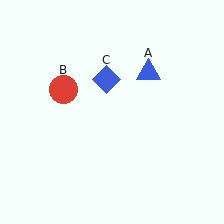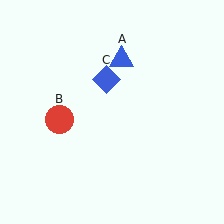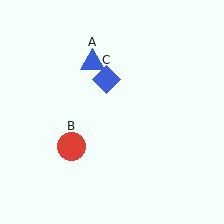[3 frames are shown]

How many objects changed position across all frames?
2 objects changed position: blue triangle (object A), red circle (object B).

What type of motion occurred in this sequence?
The blue triangle (object A), red circle (object B) rotated counterclockwise around the center of the scene.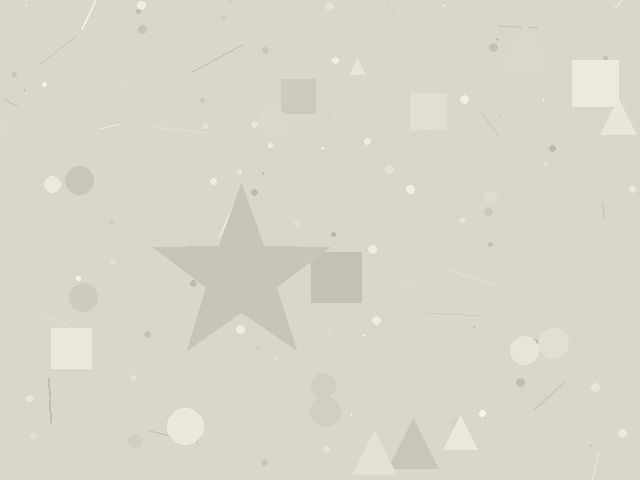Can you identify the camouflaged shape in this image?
The camouflaged shape is a star.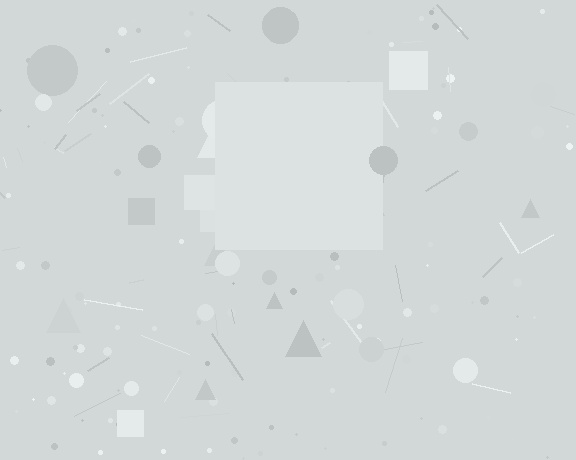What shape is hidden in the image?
A square is hidden in the image.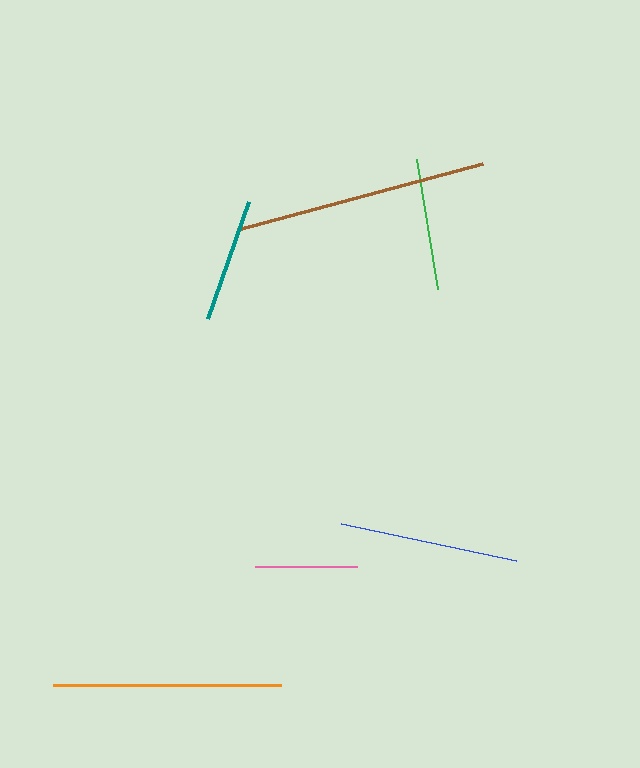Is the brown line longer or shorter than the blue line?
The brown line is longer than the blue line.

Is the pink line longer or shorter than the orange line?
The orange line is longer than the pink line.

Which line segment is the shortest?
The pink line is the shortest at approximately 102 pixels.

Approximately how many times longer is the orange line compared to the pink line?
The orange line is approximately 2.2 times the length of the pink line.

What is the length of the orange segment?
The orange segment is approximately 228 pixels long.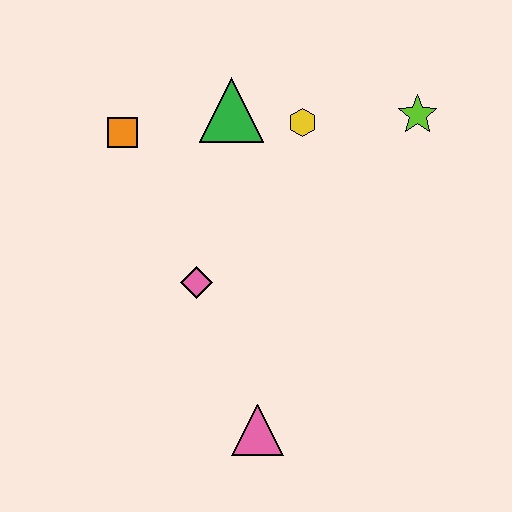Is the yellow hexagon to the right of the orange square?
Yes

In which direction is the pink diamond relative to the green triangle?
The pink diamond is below the green triangle.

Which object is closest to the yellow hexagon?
The green triangle is closest to the yellow hexagon.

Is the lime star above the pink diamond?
Yes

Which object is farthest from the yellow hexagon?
The pink triangle is farthest from the yellow hexagon.